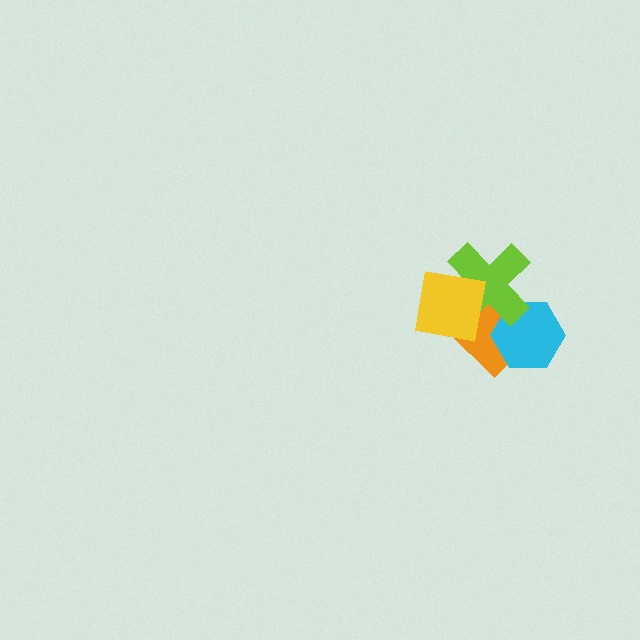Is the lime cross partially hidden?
Yes, it is partially covered by another shape.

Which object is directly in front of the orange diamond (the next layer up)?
The cyan hexagon is directly in front of the orange diamond.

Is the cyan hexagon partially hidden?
Yes, it is partially covered by another shape.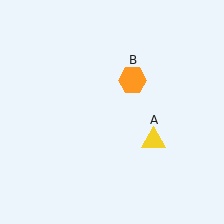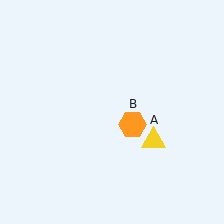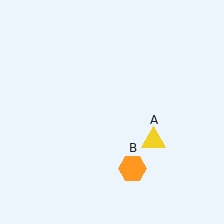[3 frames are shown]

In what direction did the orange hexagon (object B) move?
The orange hexagon (object B) moved down.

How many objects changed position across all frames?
1 object changed position: orange hexagon (object B).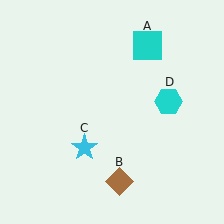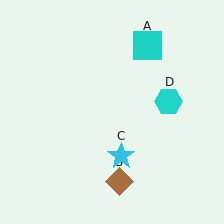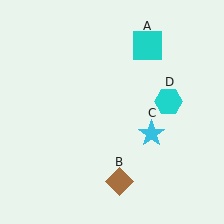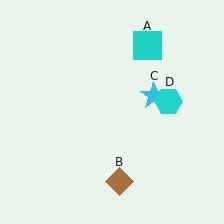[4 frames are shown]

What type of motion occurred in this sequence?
The cyan star (object C) rotated counterclockwise around the center of the scene.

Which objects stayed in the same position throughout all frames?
Cyan square (object A) and brown diamond (object B) and cyan hexagon (object D) remained stationary.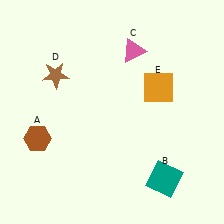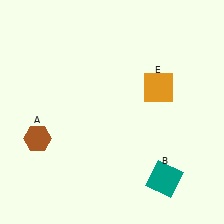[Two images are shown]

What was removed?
The pink triangle (C), the brown star (D) were removed in Image 2.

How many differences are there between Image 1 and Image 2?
There are 2 differences between the two images.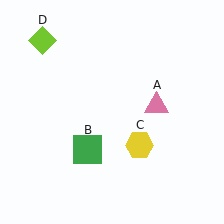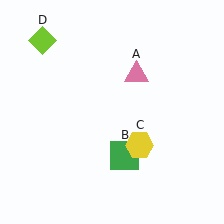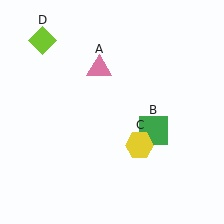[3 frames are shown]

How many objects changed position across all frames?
2 objects changed position: pink triangle (object A), green square (object B).